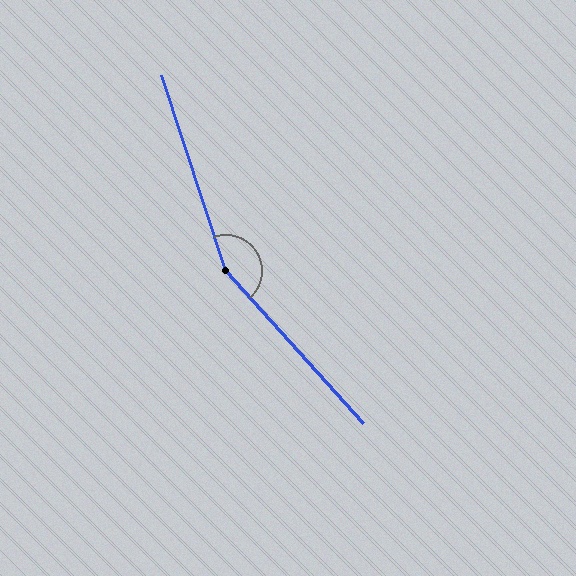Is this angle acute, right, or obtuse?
It is obtuse.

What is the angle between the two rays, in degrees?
Approximately 156 degrees.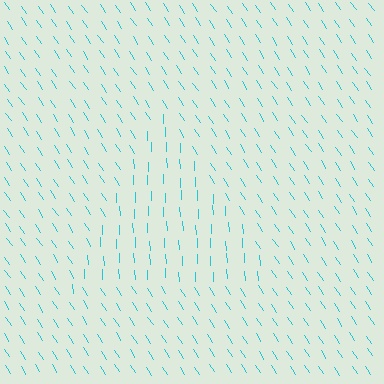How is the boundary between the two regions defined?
The boundary is defined purely by a change in line orientation (approximately 30 degrees difference). All lines are the same color and thickness.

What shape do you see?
I see a triangle.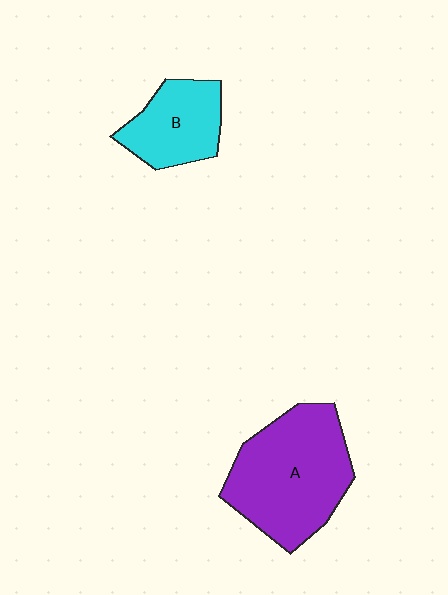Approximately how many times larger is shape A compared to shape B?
Approximately 1.8 times.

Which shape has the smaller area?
Shape B (cyan).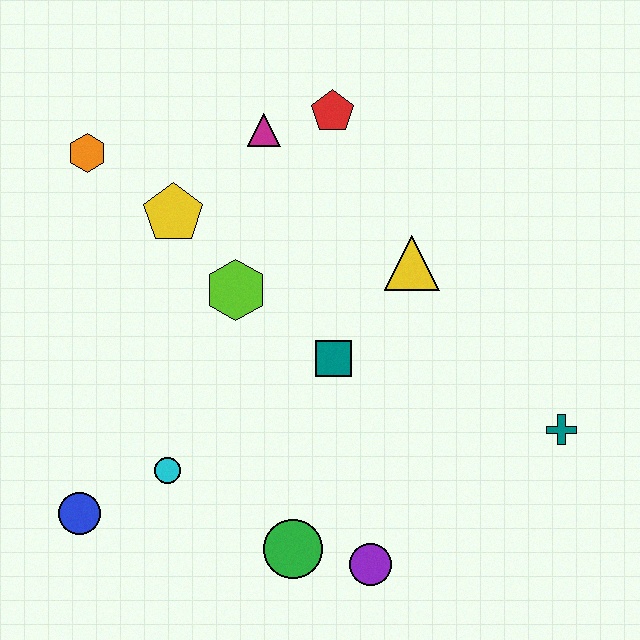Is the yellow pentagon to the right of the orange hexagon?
Yes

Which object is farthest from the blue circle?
The teal cross is farthest from the blue circle.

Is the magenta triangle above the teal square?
Yes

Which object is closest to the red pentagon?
The magenta triangle is closest to the red pentagon.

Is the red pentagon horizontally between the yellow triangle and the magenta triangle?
Yes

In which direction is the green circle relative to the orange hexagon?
The green circle is below the orange hexagon.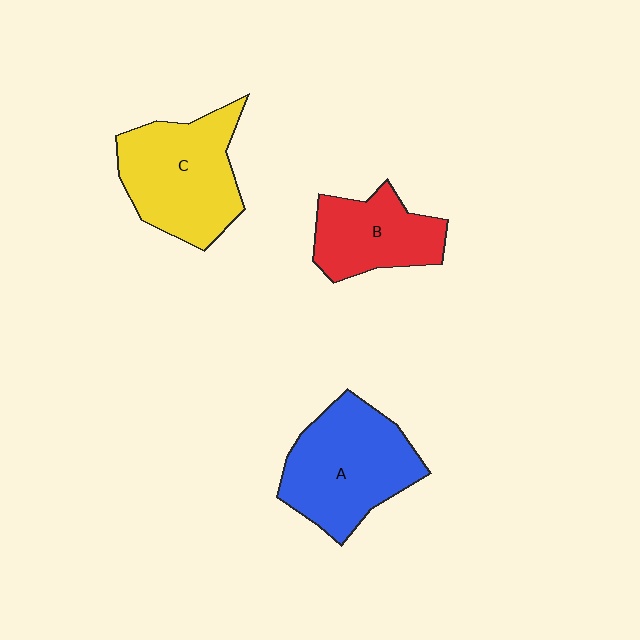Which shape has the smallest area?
Shape B (red).